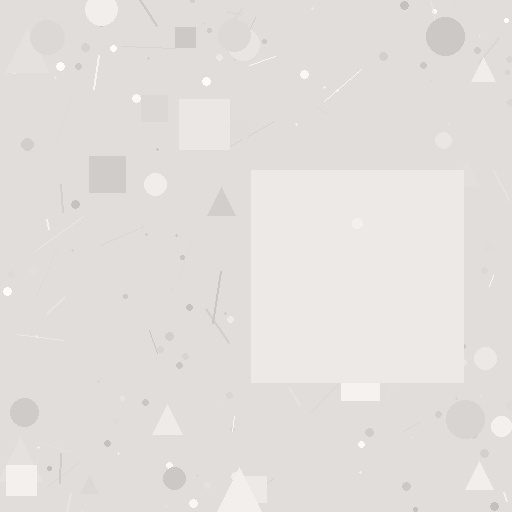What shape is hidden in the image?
A square is hidden in the image.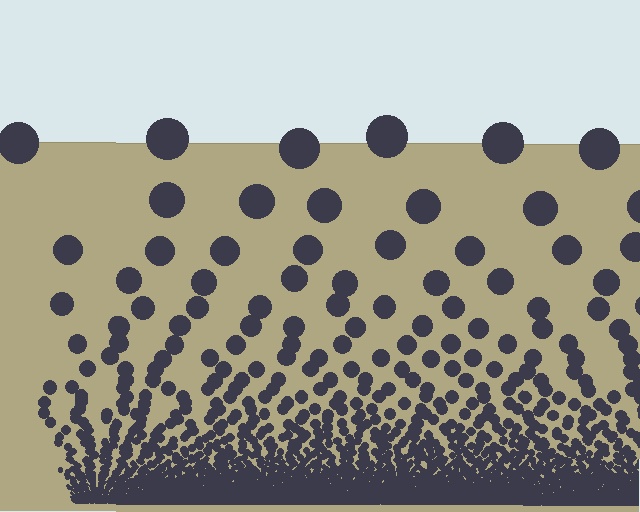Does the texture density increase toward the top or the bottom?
Density increases toward the bottom.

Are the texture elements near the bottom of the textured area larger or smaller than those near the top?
Smaller. The gradient is inverted — elements near the bottom are smaller and denser.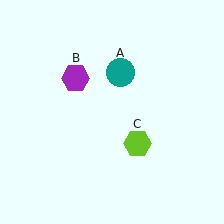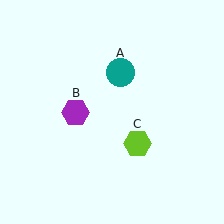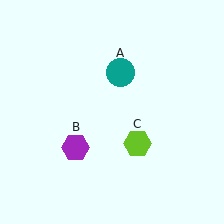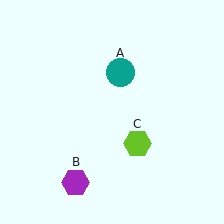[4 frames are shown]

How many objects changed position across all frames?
1 object changed position: purple hexagon (object B).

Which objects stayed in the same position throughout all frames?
Teal circle (object A) and lime hexagon (object C) remained stationary.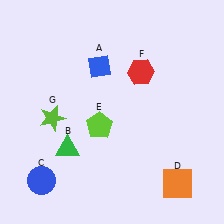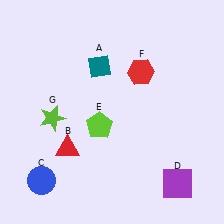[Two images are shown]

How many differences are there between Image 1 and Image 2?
There are 3 differences between the two images.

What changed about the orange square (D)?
In Image 1, D is orange. In Image 2, it changed to purple.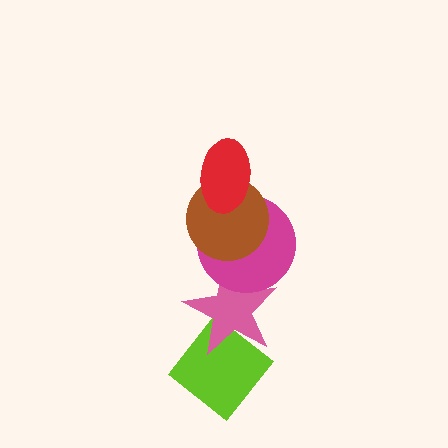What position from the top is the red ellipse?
The red ellipse is 1st from the top.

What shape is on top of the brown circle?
The red ellipse is on top of the brown circle.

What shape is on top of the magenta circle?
The brown circle is on top of the magenta circle.